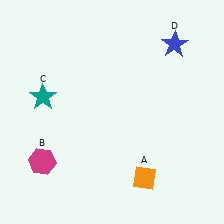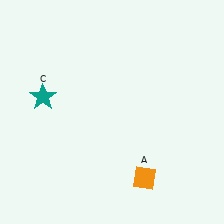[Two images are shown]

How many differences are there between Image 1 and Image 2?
There are 2 differences between the two images.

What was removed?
The magenta hexagon (B), the blue star (D) were removed in Image 2.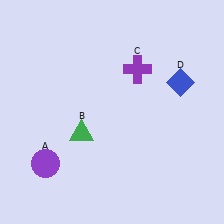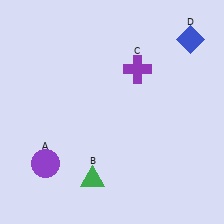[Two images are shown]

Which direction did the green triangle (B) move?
The green triangle (B) moved down.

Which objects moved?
The objects that moved are: the green triangle (B), the blue diamond (D).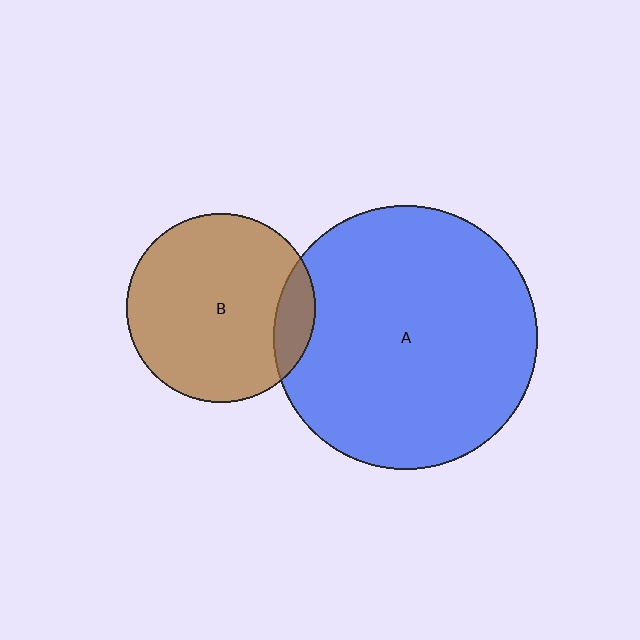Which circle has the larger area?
Circle A (blue).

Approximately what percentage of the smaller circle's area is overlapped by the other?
Approximately 10%.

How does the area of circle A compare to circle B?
Approximately 2.0 times.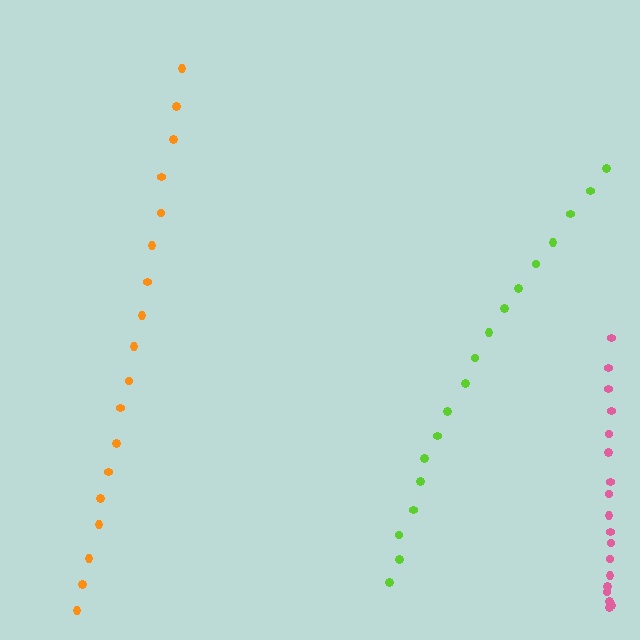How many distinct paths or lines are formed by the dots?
There are 3 distinct paths.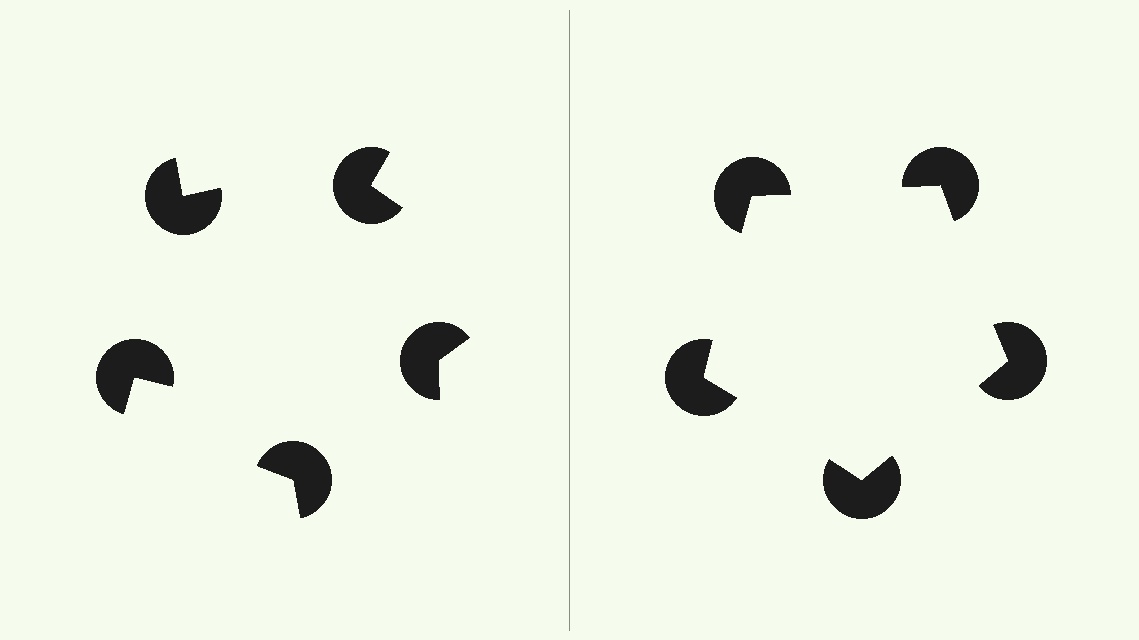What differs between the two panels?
The pac-man discs are positioned identically on both sides; only the wedge orientations differ. On the right they align to a pentagon; on the left they are misaligned.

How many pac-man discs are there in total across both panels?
10 — 5 on each side.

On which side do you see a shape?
An illusory pentagon appears on the right side. On the left side the wedge cuts are rotated, so no coherent shape forms.